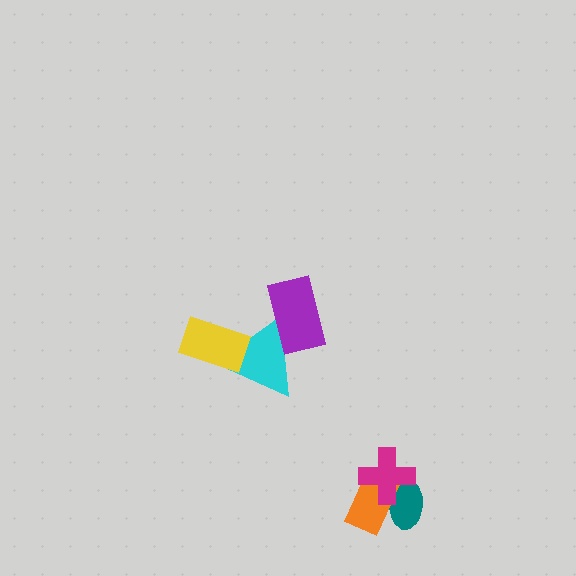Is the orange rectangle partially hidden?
Yes, it is partially covered by another shape.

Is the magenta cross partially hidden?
No, no other shape covers it.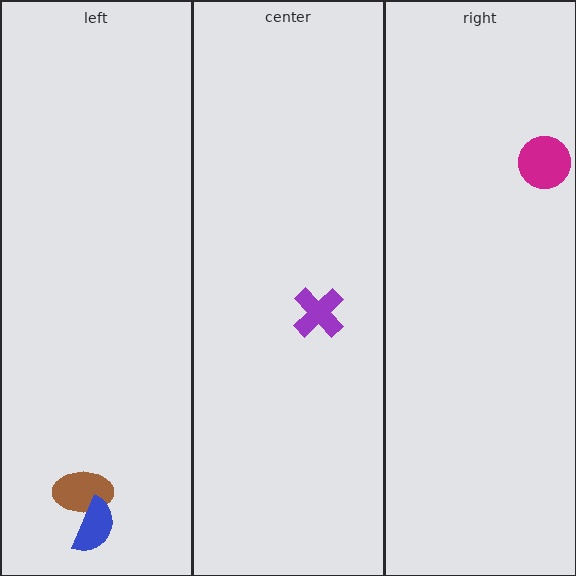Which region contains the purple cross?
The center region.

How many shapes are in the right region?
1.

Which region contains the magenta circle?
The right region.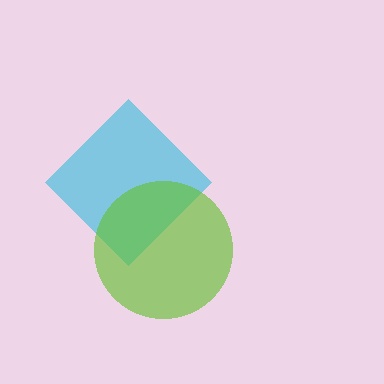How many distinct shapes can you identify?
There are 2 distinct shapes: a cyan diamond, a lime circle.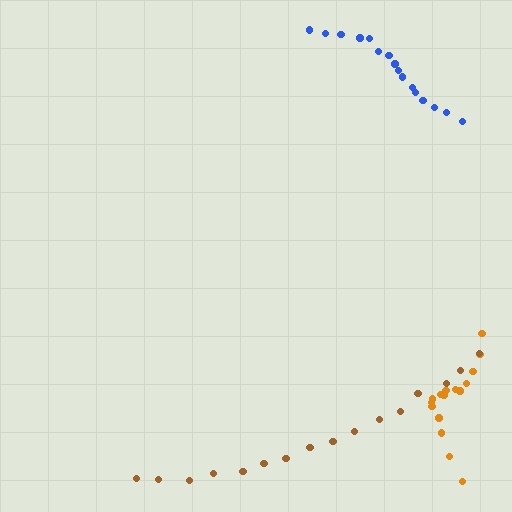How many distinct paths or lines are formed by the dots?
There are 3 distinct paths.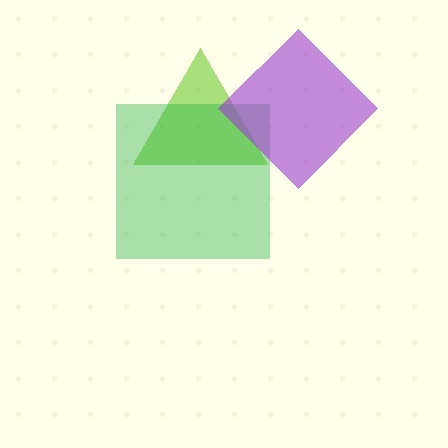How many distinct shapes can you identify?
There are 3 distinct shapes: a lime triangle, a green square, a purple diamond.